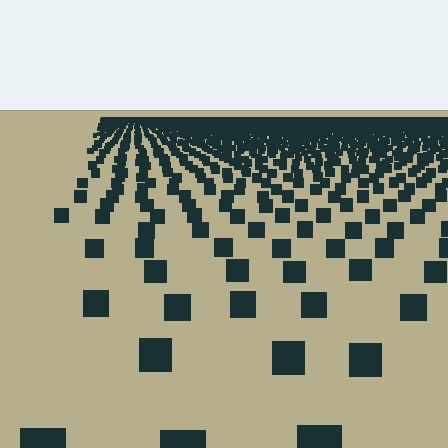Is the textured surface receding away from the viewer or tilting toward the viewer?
The surface is receding away from the viewer. Texture elements get smaller and denser toward the top.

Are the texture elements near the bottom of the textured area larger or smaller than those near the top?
Larger. Near the bottom, elements are closer to the viewer and appear at a bigger on-screen size.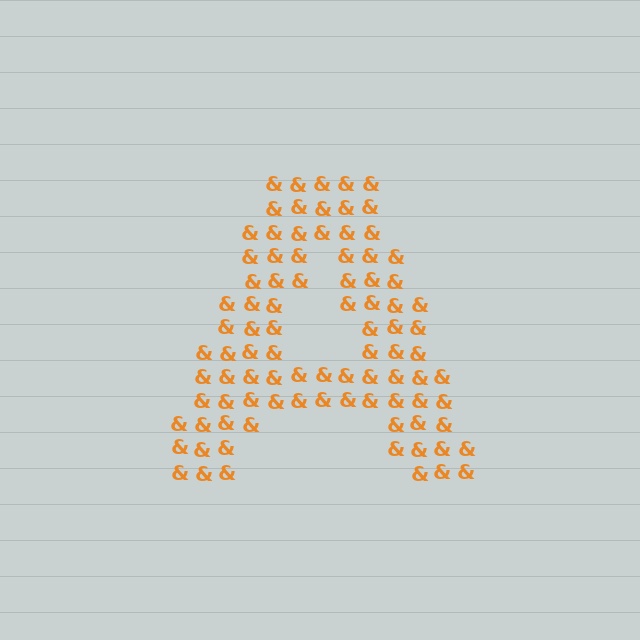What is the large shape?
The large shape is the letter A.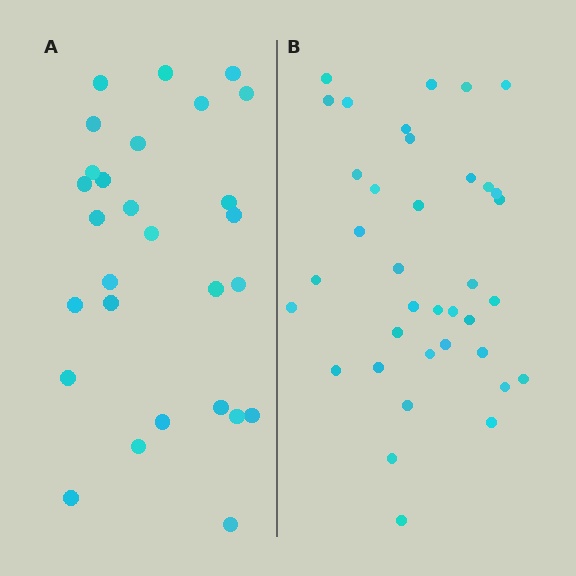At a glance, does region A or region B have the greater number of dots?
Region B (the right region) has more dots.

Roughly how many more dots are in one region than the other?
Region B has roughly 8 or so more dots than region A.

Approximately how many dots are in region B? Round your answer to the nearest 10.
About 40 dots. (The exact count is 37, which rounds to 40.)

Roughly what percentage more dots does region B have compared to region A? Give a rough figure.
About 30% more.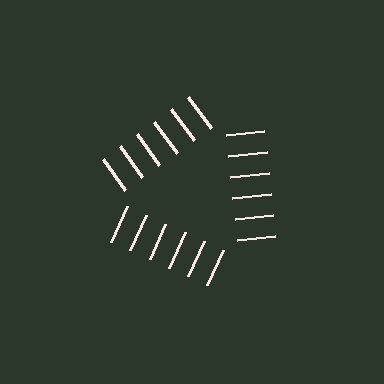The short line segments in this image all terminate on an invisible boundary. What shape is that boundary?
An illusory triangle — the line segments terminate on its edges but no continuous stroke is drawn.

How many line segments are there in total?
18 — 6 along each of the 3 edges.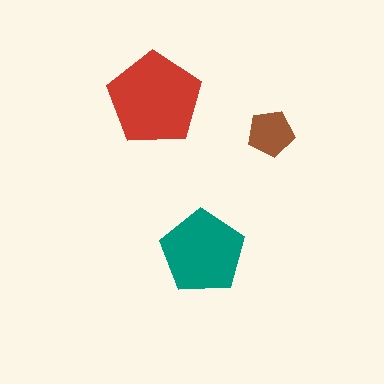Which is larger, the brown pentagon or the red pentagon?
The red one.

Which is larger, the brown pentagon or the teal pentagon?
The teal one.